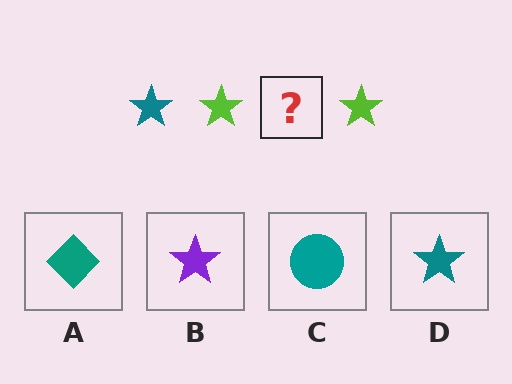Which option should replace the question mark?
Option D.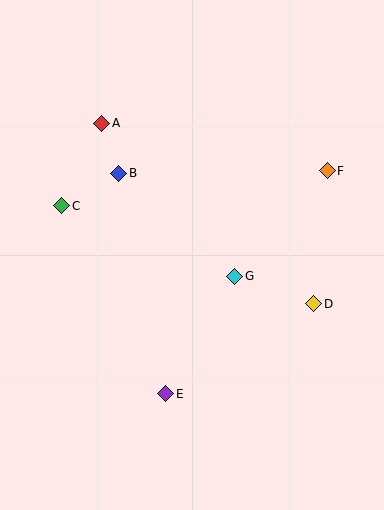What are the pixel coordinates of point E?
Point E is at (166, 394).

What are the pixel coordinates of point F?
Point F is at (327, 171).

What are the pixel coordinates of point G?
Point G is at (235, 276).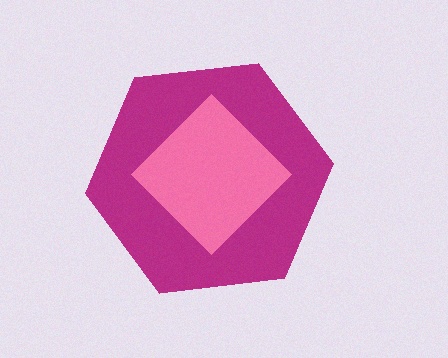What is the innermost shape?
The pink diamond.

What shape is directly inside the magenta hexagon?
The pink diamond.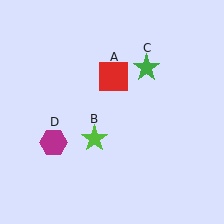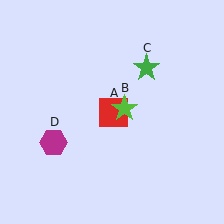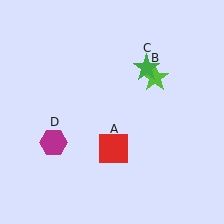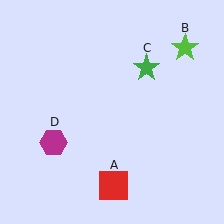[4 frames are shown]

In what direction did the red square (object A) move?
The red square (object A) moved down.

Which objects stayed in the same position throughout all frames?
Green star (object C) and magenta hexagon (object D) remained stationary.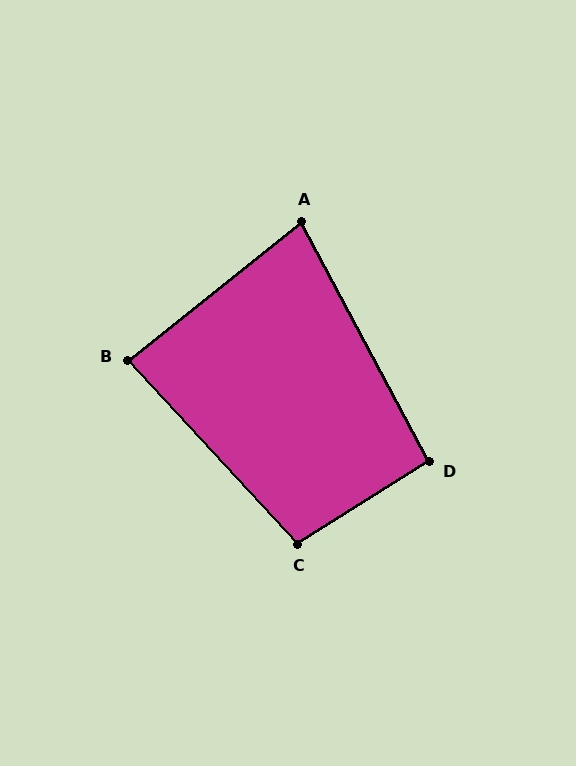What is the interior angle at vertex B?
Approximately 86 degrees (approximately right).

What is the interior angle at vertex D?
Approximately 94 degrees (approximately right).